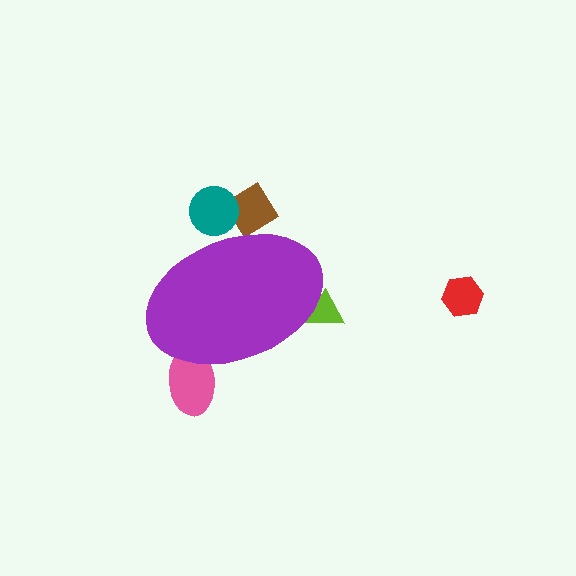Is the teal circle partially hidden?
Yes, the teal circle is partially hidden behind the purple ellipse.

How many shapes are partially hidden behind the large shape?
4 shapes are partially hidden.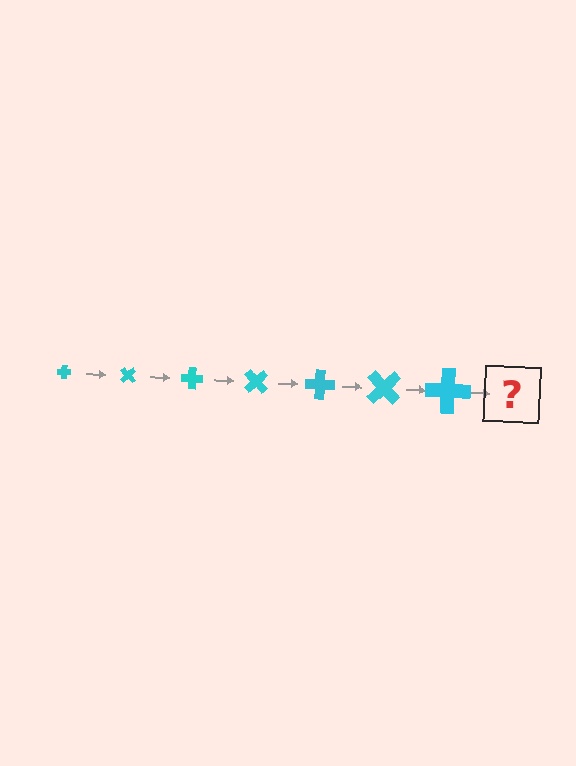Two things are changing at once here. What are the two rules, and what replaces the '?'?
The two rules are that the cross grows larger each step and it rotates 45 degrees each step. The '?' should be a cross, larger than the previous one and rotated 315 degrees from the start.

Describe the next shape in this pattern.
It should be a cross, larger than the previous one and rotated 315 degrees from the start.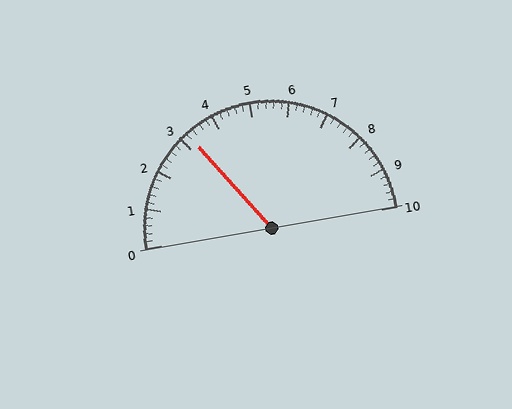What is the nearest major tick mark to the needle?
The nearest major tick mark is 3.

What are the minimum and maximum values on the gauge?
The gauge ranges from 0 to 10.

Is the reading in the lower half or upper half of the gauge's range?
The reading is in the lower half of the range (0 to 10).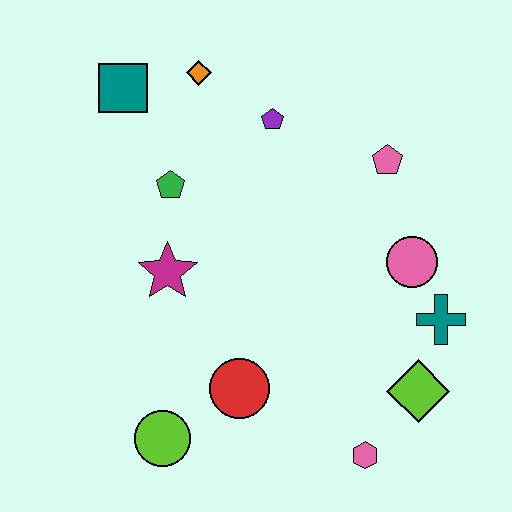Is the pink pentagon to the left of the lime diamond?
Yes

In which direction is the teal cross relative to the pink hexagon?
The teal cross is above the pink hexagon.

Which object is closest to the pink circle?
The teal cross is closest to the pink circle.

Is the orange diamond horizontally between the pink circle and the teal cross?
No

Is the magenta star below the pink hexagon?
No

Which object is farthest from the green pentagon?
The pink hexagon is farthest from the green pentagon.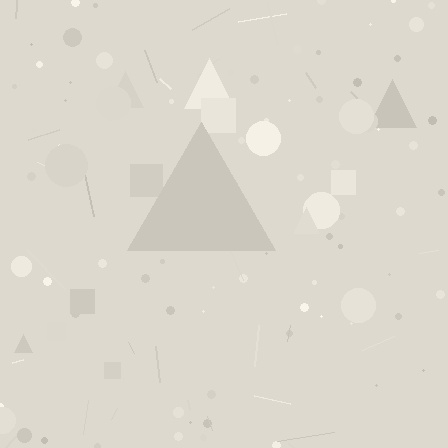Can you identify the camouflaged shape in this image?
The camouflaged shape is a triangle.